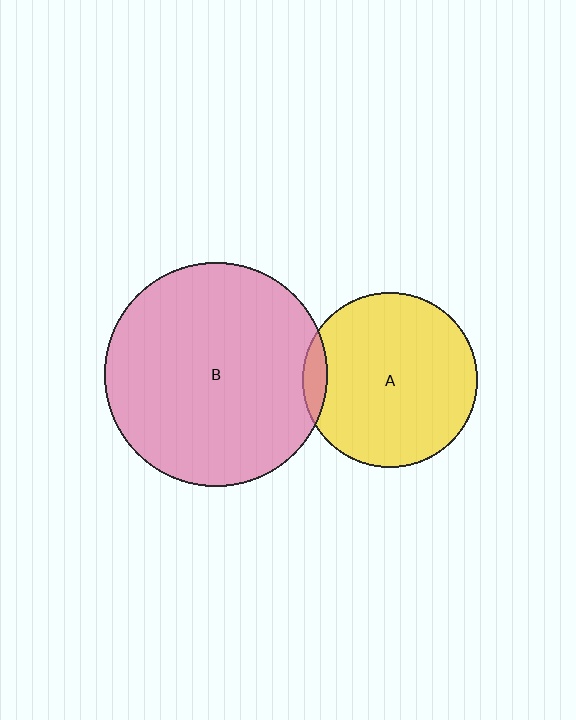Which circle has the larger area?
Circle B (pink).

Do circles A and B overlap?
Yes.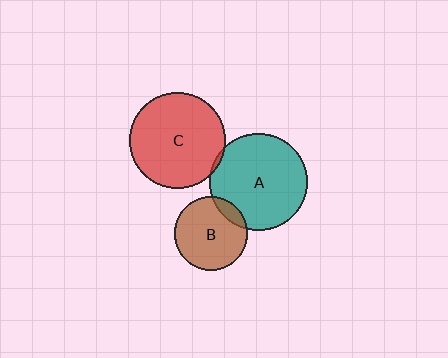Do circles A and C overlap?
Yes.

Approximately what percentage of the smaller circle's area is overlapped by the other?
Approximately 5%.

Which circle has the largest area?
Circle A (teal).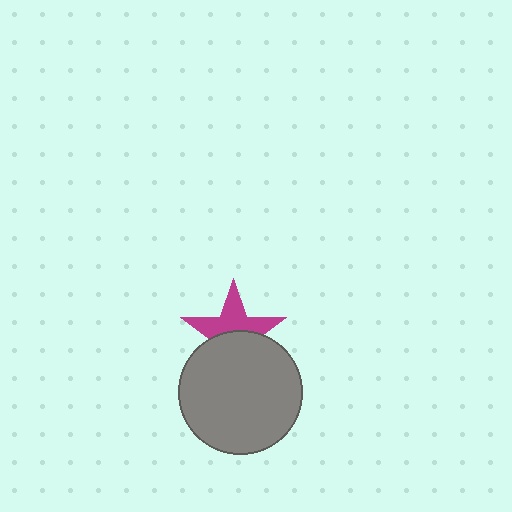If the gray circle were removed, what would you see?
You would see the complete magenta star.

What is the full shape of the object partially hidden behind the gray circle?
The partially hidden object is a magenta star.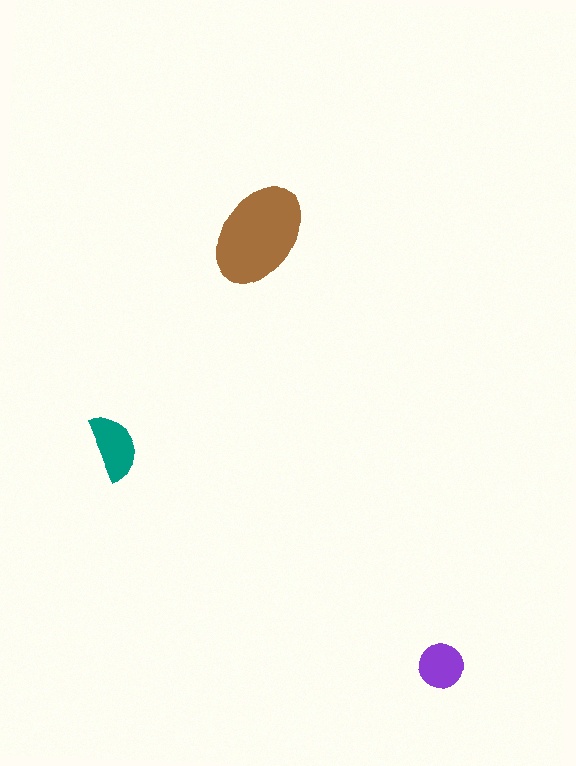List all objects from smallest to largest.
The purple circle, the teal semicircle, the brown ellipse.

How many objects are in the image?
There are 3 objects in the image.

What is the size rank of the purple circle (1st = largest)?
3rd.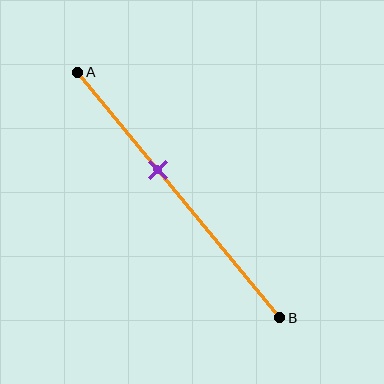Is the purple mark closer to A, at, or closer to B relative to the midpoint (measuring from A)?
The purple mark is closer to point A than the midpoint of segment AB.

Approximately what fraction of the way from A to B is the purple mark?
The purple mark is approximately 40% of the way from A to B.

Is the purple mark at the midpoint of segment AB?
No, the mark is at about 40% from A, not at the 50% midpoint.